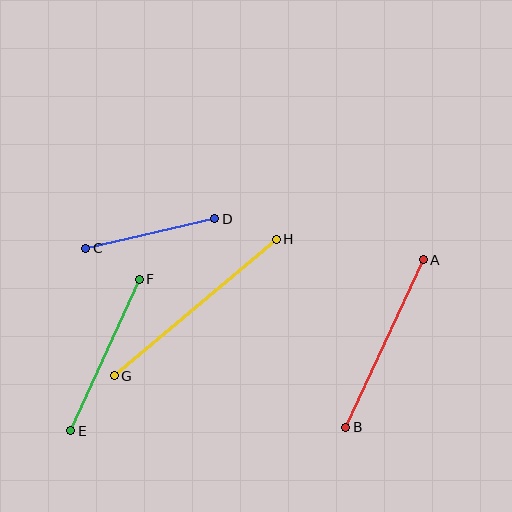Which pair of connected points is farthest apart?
Points G and H are farthest apart.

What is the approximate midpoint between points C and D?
The midpoint is at approximately (150, 234) pixels.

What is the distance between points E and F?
The distance is approximately 166 pixels.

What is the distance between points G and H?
The distance is approximately 212 pixels.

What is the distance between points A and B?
The distance is approximately 185 pixels.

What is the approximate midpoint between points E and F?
The midpoint is at approximately (105, 355) pixels.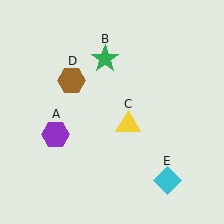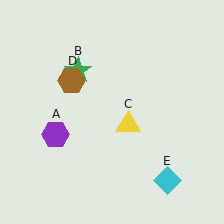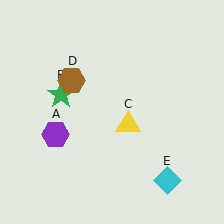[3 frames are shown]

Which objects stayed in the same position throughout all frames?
Purple hexagon (object A) and yellow triangle (object C) and brown hexagon (object D) and cyan diamond (object E) remained stationary.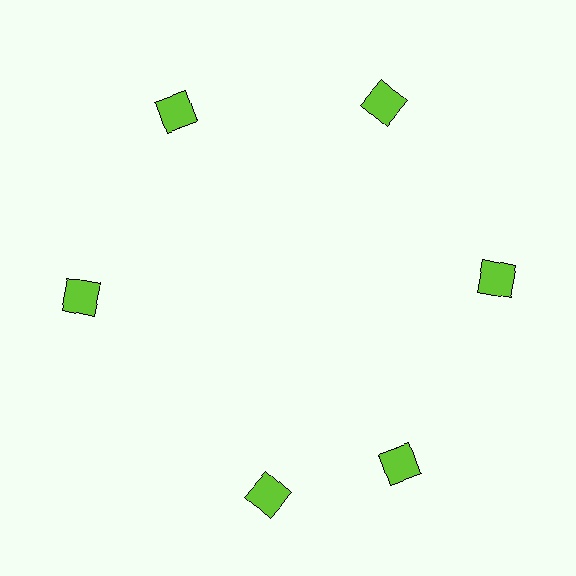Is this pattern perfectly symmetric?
No. The 6 lime diamonds are arranged in a ring, but one element near the 7 o'clock position is rotated out of alignment along the ring, breaking the 6-fold rotational symmetry.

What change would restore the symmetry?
The symmetry would be restored by rotating it back into even spacing with its neighbors so that all 6 diamonds sit at equal angles and equal distance from the center.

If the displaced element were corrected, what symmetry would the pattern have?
It would have 6-fold rotational symmetry — the pattern would map onto itself every 60 degrees.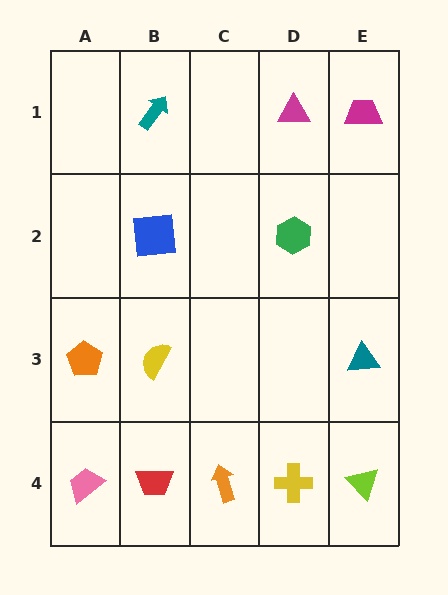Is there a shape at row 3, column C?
No, that cell is empty.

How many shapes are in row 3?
3 shapes.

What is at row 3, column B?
A yellow semicircle.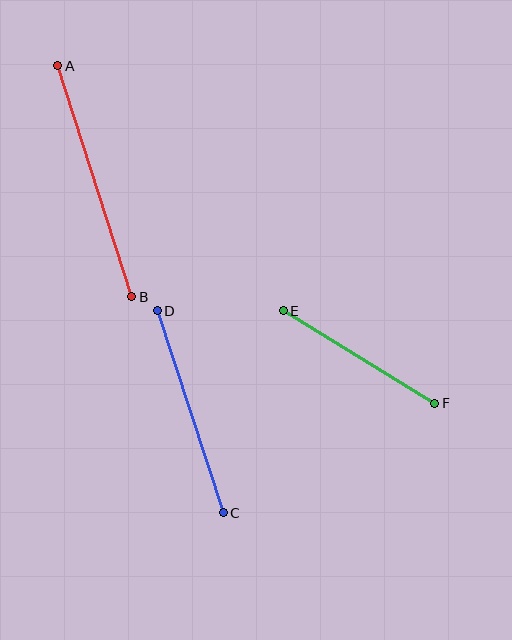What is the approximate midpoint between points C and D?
The midpoint is at approximately (190, 412) pixels.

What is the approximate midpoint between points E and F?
The midpoint is at approximately (359, 357) pixels.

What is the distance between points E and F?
The distance is approximately 178 pixels.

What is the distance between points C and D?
The distance is approximately 213 pixels.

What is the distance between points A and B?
The distance is approximately 243 pixels.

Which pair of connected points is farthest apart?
Points A and B are farthest apart.